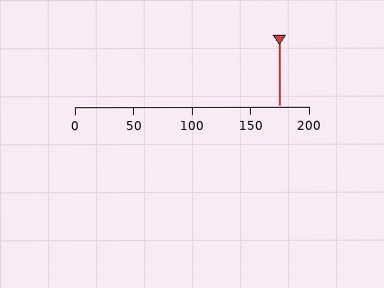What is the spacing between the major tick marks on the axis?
The major ticks are spaced 50 apart.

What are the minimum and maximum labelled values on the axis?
The axis runs from 0 to 200.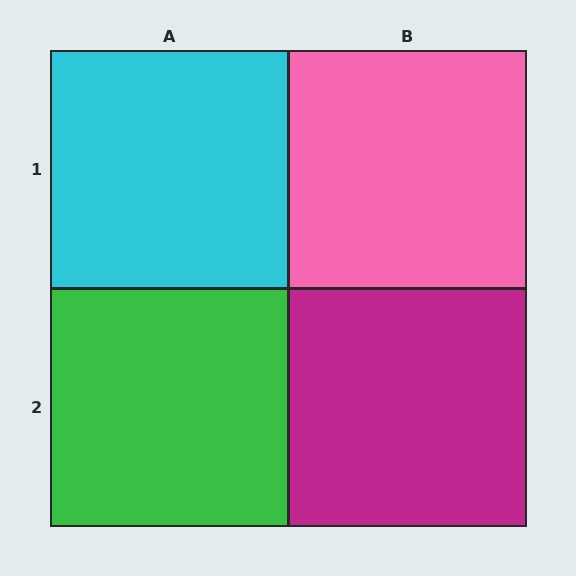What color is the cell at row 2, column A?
Green.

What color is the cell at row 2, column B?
Magenta.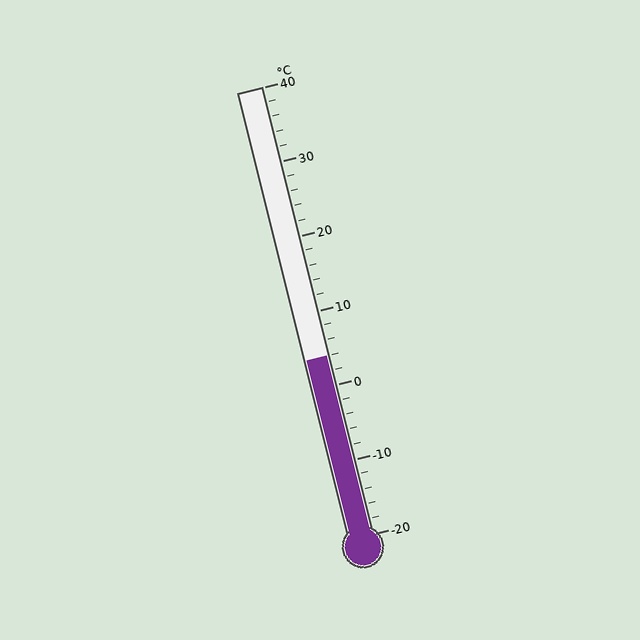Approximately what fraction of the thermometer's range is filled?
The thermometer is filled to approximately 40% of its range.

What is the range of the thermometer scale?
The thermometer scale ranges from -20°C to 40°C.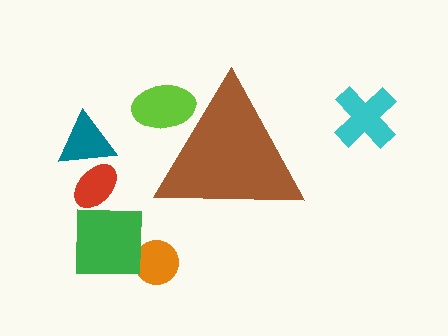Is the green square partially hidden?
No, the green square is fully visible.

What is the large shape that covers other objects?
A brown triangle.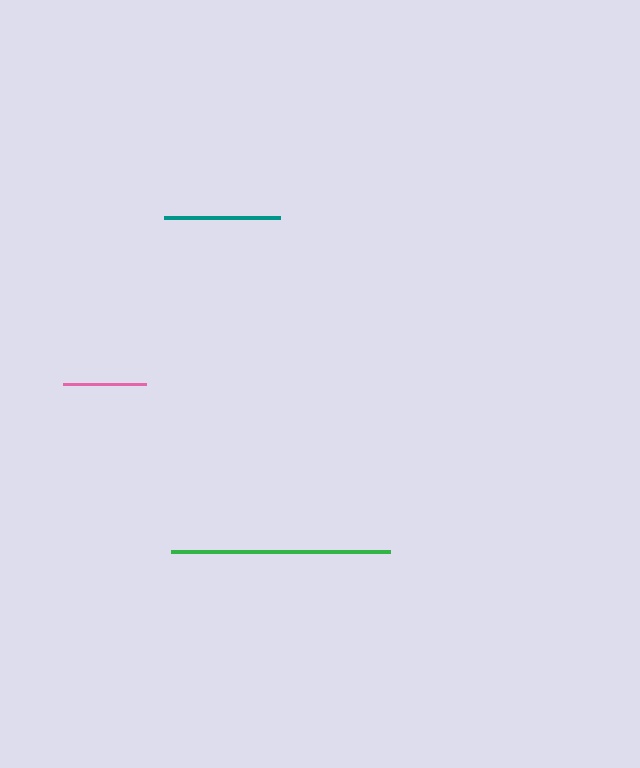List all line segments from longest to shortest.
From longest to shortest: green, teal, pink.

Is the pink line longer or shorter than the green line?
The green line is longer than the pink line.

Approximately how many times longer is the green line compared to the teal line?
The green line is approximately 1.9 times the length of the teal line.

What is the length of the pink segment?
The pink segment is approximately 82 pixels long.